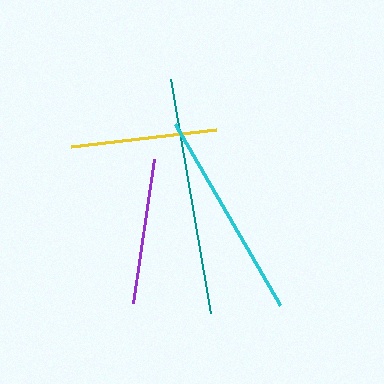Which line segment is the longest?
The teal line is the longest at approximately 237 pixels.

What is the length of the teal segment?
The teal segment is approximately 237 pixels long.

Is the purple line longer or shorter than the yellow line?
The yellow line is longer than the purple line.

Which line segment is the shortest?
The purple line is the shortest at approximately 145 pixels.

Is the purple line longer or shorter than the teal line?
The teal line is longer than the purple line.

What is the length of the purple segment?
The purple segment is approximately 145 pixels long.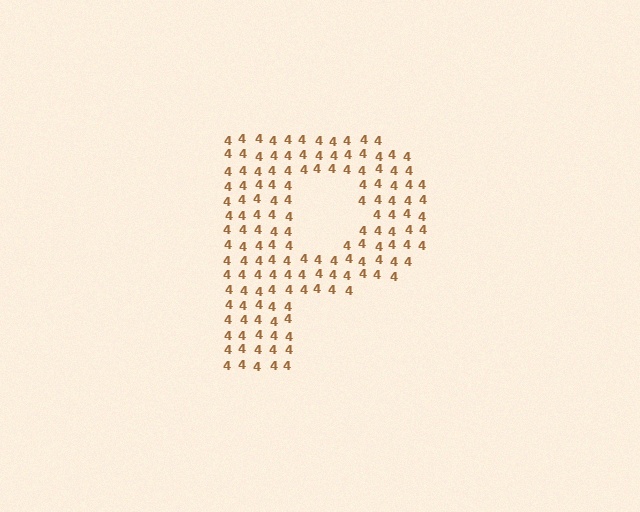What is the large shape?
The large shape is the letter P.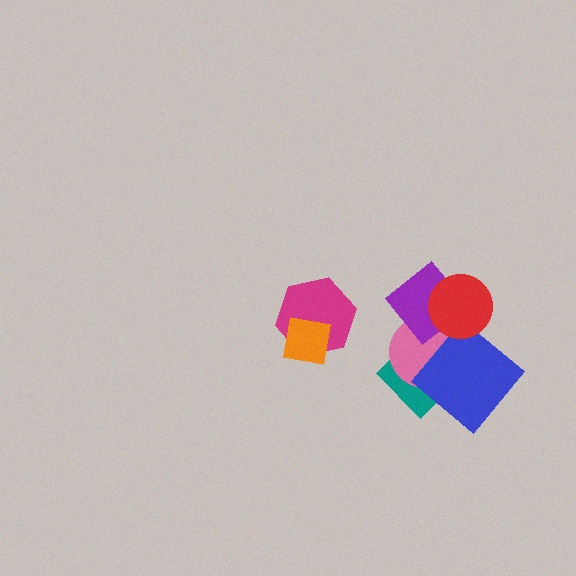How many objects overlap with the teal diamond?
3 objects overlap with the teal diamond.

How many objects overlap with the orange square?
1 object overlaps with the orange square.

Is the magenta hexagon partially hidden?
Yes, it is partially covered by another shape.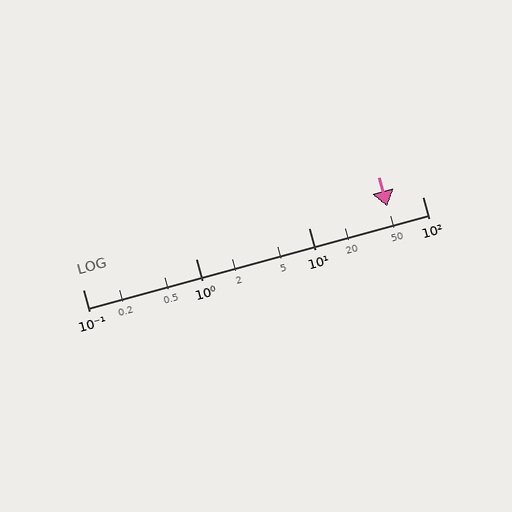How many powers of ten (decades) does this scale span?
The scale spans 3 decades, from 0.1 to 100.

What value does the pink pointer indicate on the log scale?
The pointer indicates approximately 49.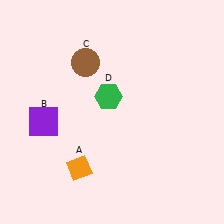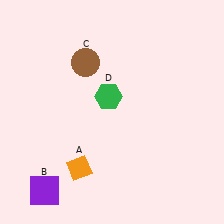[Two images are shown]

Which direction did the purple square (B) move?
The purple square (B) moved down.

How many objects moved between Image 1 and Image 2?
1 object moved between the two images.